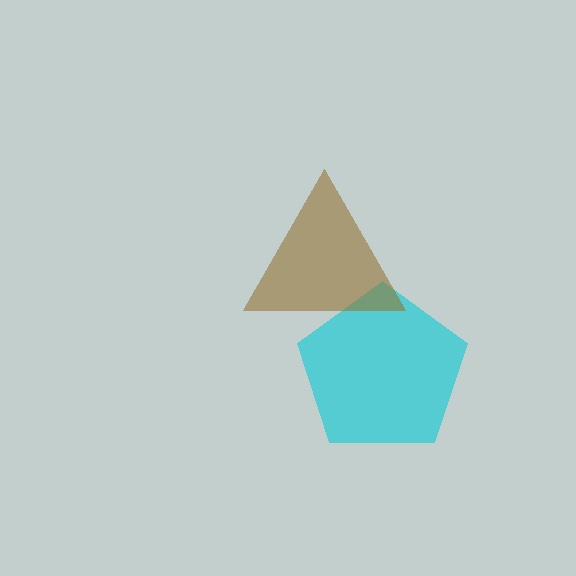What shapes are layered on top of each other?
The layered shapes are: a cyan pentagon, a brown triangle.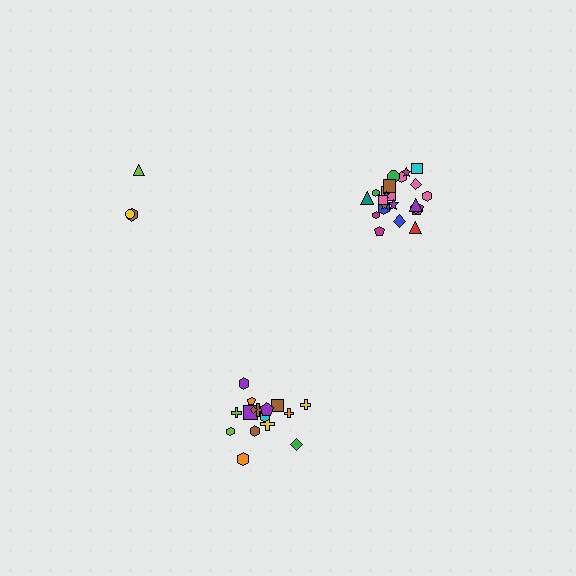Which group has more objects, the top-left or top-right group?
The top-right group.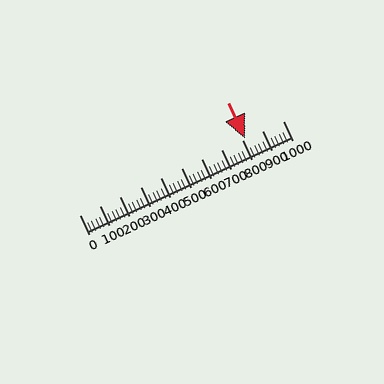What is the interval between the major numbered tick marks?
The major tick marks are spaced 100 units apart.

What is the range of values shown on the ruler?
The ruler shows values from 0 to 1000.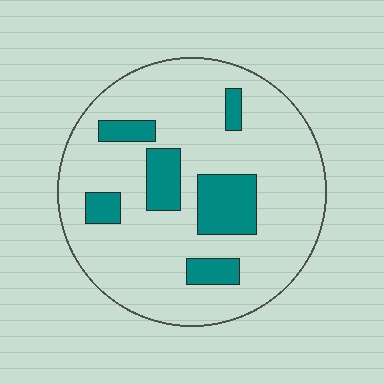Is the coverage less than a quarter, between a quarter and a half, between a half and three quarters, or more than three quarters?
Less than a quarter.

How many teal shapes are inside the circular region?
6.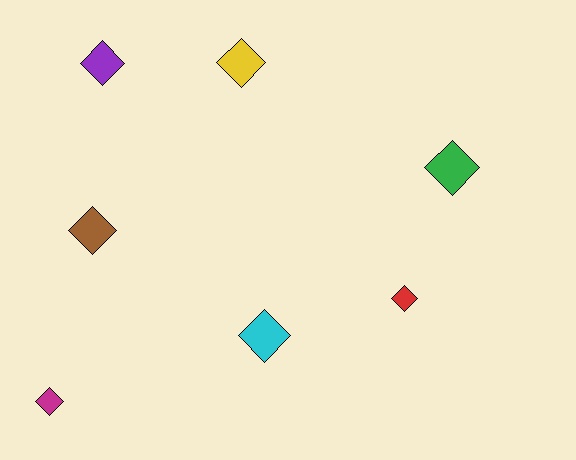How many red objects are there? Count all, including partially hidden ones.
There is 1 red object.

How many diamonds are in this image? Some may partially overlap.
There are 7 diamonds.